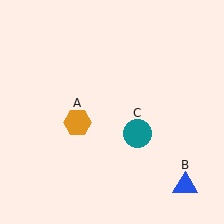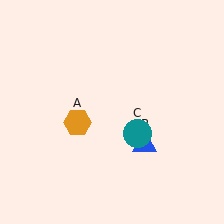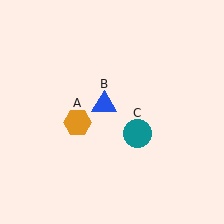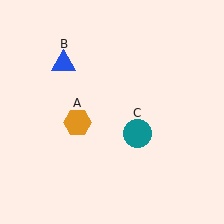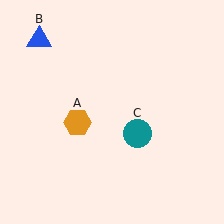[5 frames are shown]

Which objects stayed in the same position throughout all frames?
Orange hexagon (object A) and teal circle (object C) remained stationary.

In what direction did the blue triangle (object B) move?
The blue triangle (object B) moved up and to the left.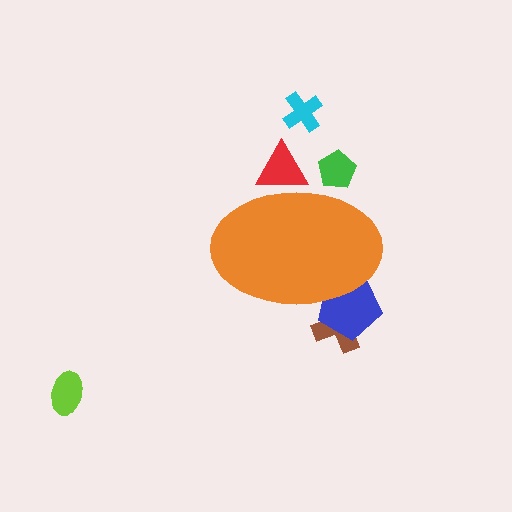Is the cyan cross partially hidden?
No, the cyan cross is fully visible.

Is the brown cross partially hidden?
Yes, the brown cross is partially hidden behind the orange ellipse.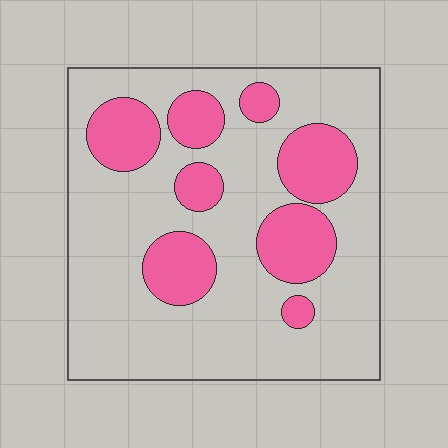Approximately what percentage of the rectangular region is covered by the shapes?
Approximately 25%.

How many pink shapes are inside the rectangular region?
8.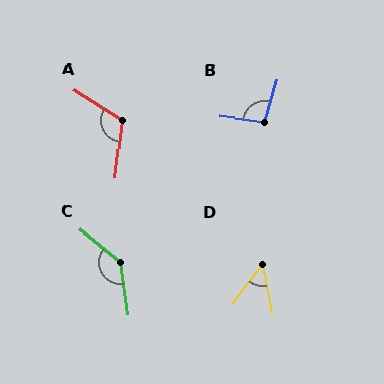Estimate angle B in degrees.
Approximately 99 degrees.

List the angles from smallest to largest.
D (48°), B (99°), A (115°), C (137°).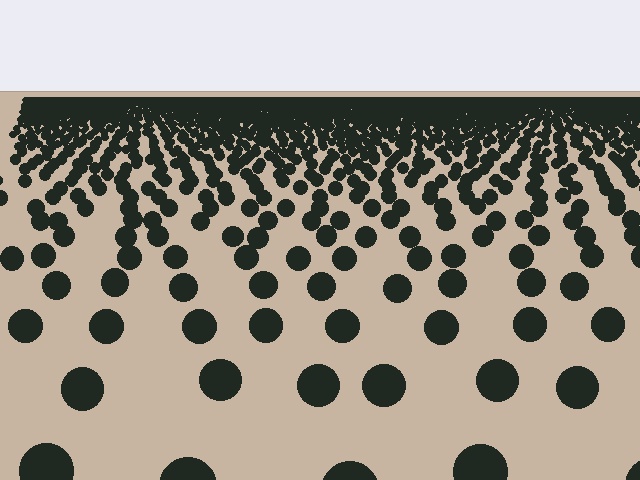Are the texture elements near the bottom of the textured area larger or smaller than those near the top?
Larger. Near the bottom, elements are closer to the viewer and appear at a bigger on-screen size.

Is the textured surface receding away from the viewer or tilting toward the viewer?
The surface is receding away from the viewer. Texture elements get smaller and denser toward the top.